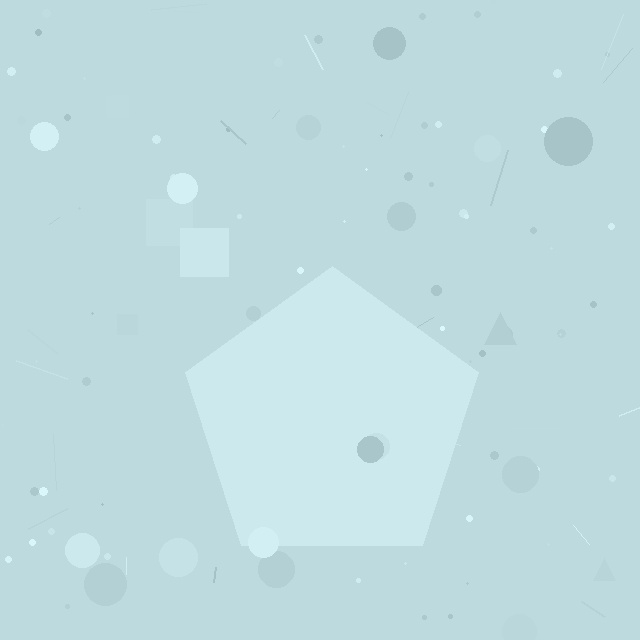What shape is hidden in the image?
A pentagon is hidden in the image.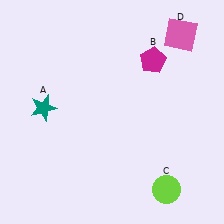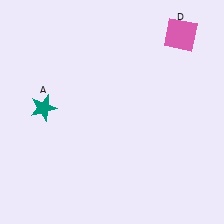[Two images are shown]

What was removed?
The magenta pentagon (B), the lime circle (C) were removed in Image 2.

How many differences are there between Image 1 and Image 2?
There are 2 differences between the two images.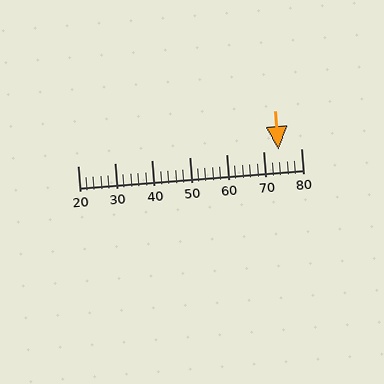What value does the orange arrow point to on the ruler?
The orange arrow points to approximately 74.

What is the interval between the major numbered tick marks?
The major tick marks are spaced 10 units apart.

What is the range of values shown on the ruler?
The ruler shows values from 20 to 80.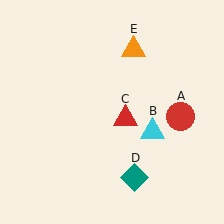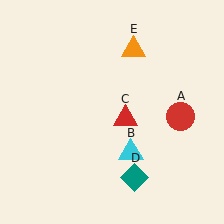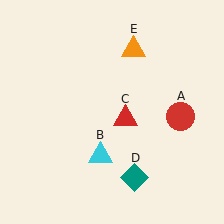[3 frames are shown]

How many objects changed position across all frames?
1 object changed position: cyan triangle (object B).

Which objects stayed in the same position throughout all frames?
Red circle (object A) and red triangle (object C) and teal diamond (object D) and orange triangle (object E) remained stationary.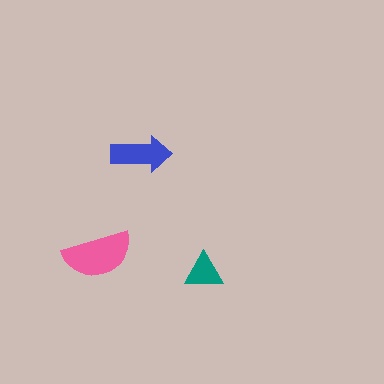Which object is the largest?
The pink semicircle.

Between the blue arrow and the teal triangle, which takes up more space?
The blue arrow.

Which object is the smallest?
The teal triangle.